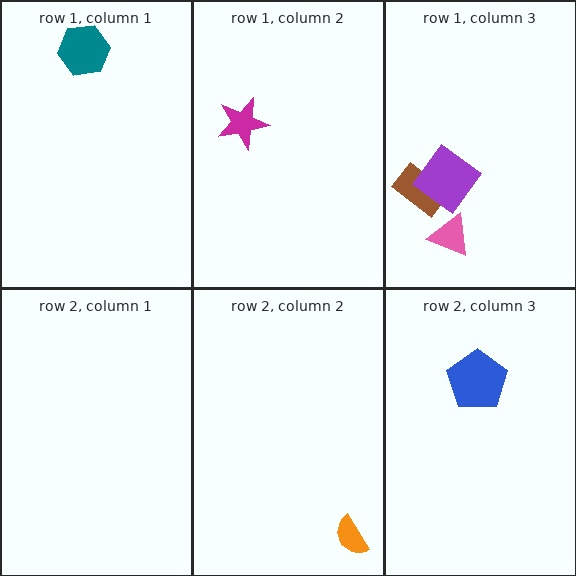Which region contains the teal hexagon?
The row 1, column 1 region.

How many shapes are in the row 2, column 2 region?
1.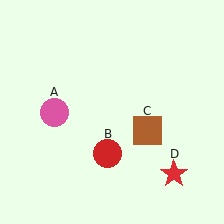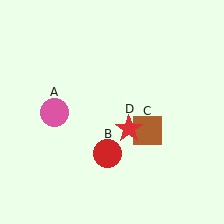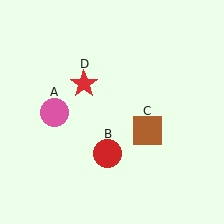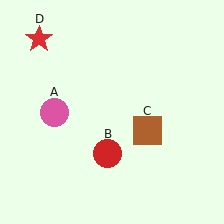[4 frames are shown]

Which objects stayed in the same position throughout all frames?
Pink circle (object A) and red circle (object B) and brown square (object C) remained stationary.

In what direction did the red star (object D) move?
The red star (object D) moved up and to the left.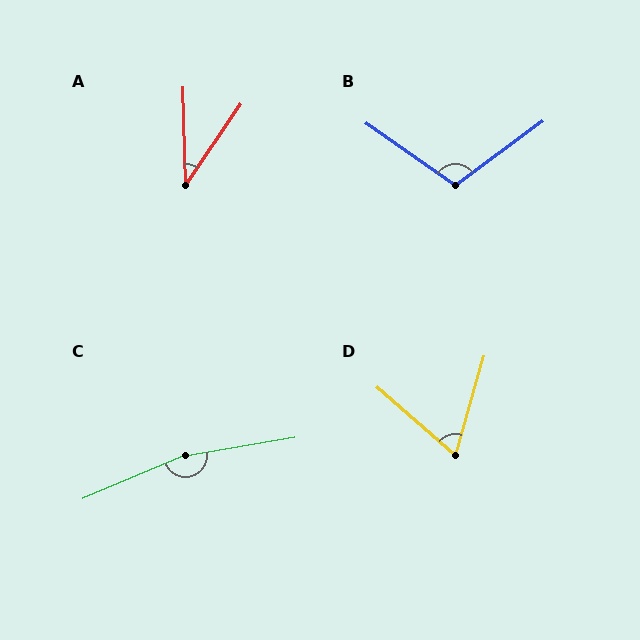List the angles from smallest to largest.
A (35°), D (65°), B (109°), C (167°).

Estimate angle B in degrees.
Approximately 109 degrees.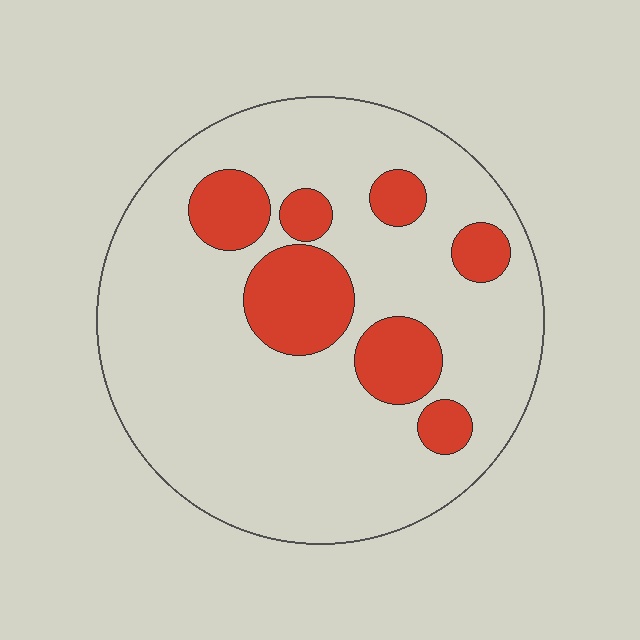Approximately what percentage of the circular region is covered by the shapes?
Approximately 20%.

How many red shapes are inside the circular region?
7.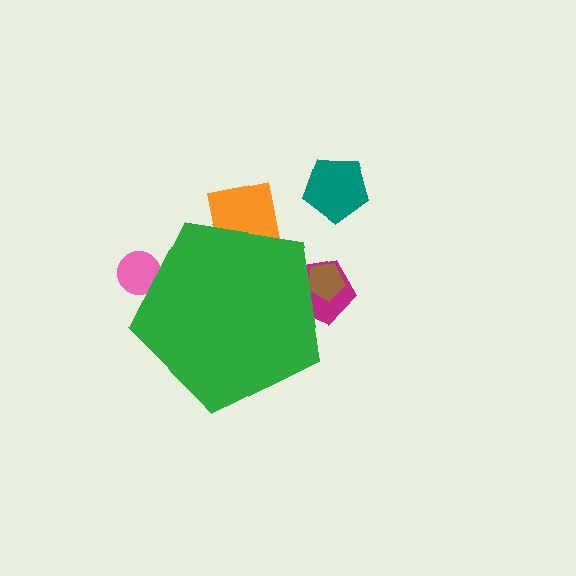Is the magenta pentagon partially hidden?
Yes, the magenta pentagon is partially hidden behind the green pentagon.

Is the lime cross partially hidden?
Yes, the lime cross is partially hidden behind the green pentagon.